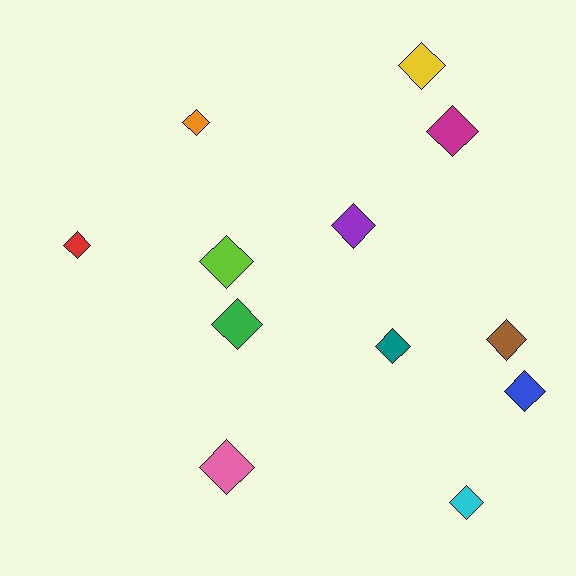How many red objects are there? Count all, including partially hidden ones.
There is 1 red object.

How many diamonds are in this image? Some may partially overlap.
There are 12 diamonds.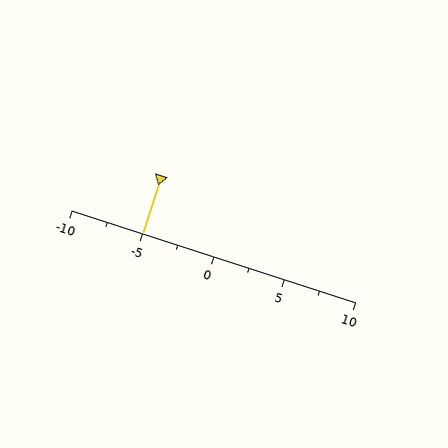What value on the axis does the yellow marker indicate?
The marker indicates approximately -5.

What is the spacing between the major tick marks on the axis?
The major ticks are spaced 5 apart.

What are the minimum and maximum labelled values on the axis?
The axis runs from -10 to 10.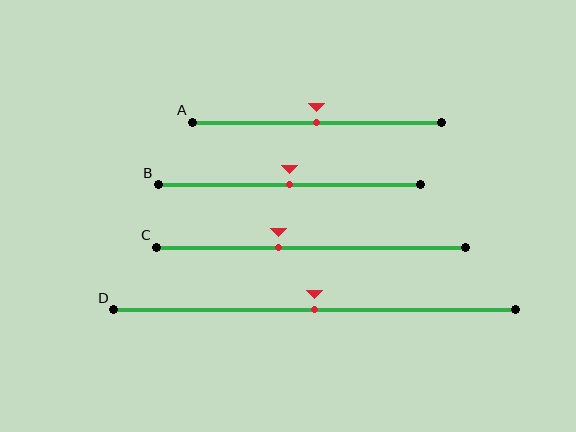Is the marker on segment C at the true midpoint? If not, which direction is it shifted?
No, the marker on segment C is shifted to the left by about 11% of the segment length.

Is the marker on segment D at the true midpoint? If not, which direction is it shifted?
Yes, the marker on segment D is at the true midpoint.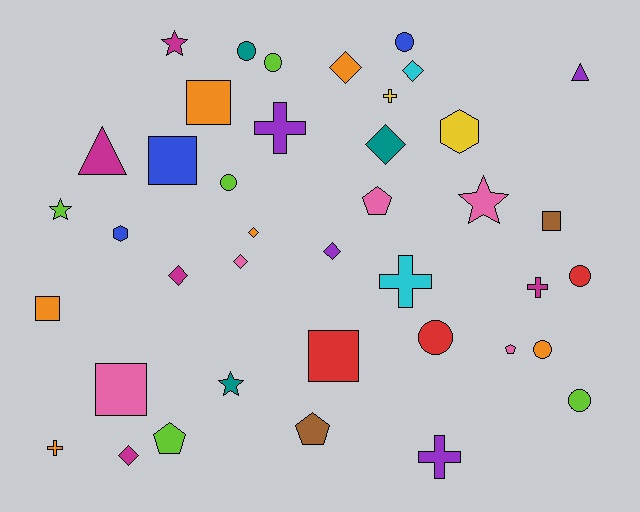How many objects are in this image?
There are 40 objects.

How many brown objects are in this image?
There are 2 brown objects.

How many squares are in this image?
There are 6 squares.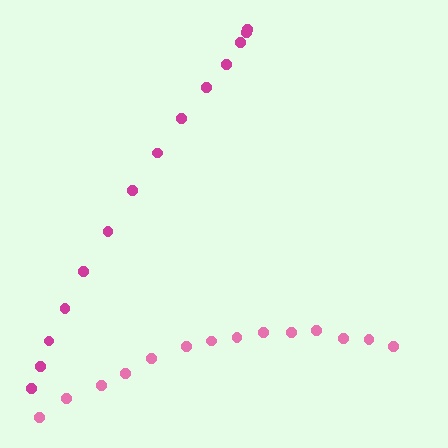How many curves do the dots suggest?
There are 2 distinct paths.